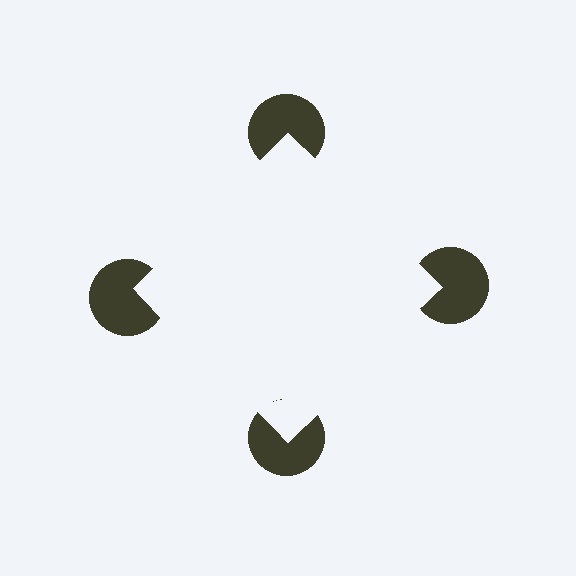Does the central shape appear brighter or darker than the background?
It typically appears slightly brighter than the background, even though no actual brightness change is drawn.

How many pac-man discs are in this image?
There are 4 — one at each vertex of the illusory square.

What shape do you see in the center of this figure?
An illusory square — its edges are inferred from the aligned wedge cuts in the pac-man discs, not physically drawn.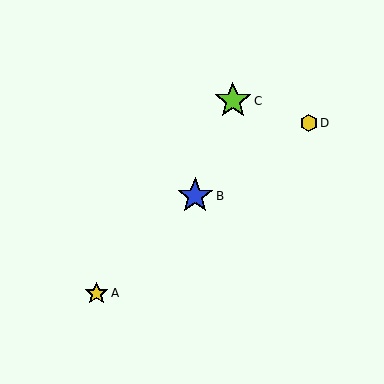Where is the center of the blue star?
The center of the blue star is at (195, 196).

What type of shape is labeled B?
Shape B is a blue star.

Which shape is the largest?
The lime star (labeled C) is the largest.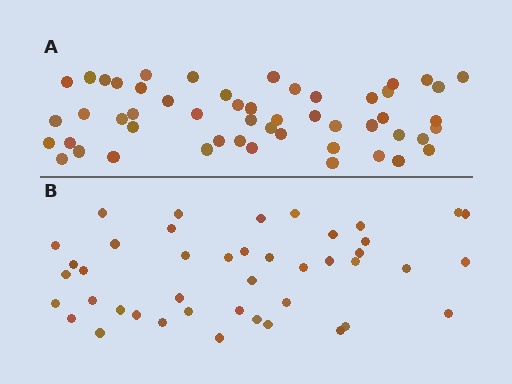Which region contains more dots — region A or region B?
Region A (the top region) has more dots.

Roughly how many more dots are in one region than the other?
Region A has roughly 8 or so more dots than region B.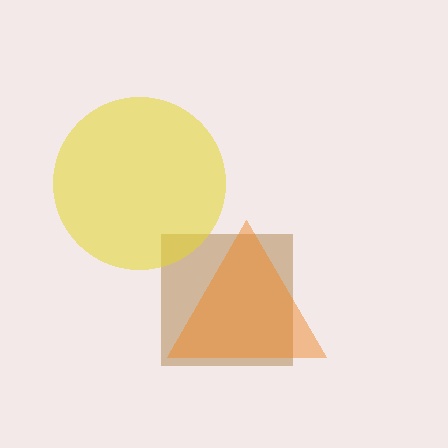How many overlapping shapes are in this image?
There are 3 overlapping shapes in the image.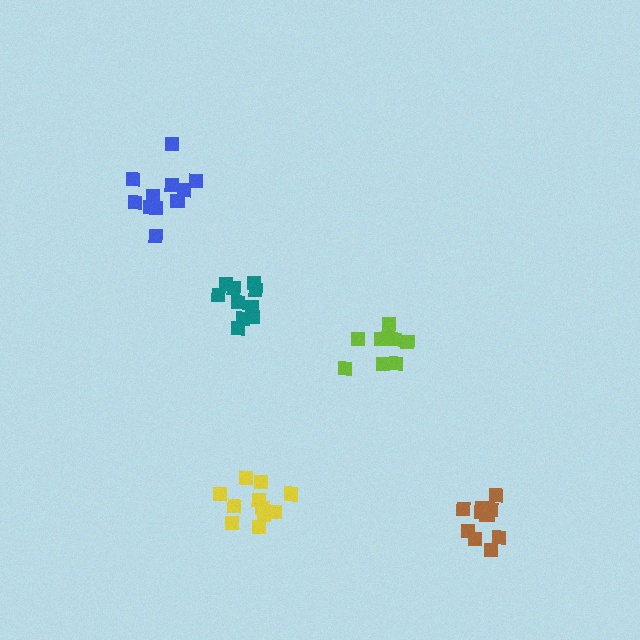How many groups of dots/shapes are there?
There are 5 groups.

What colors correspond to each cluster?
The clusters are colored: yellow, lime, brown, teal, blue.